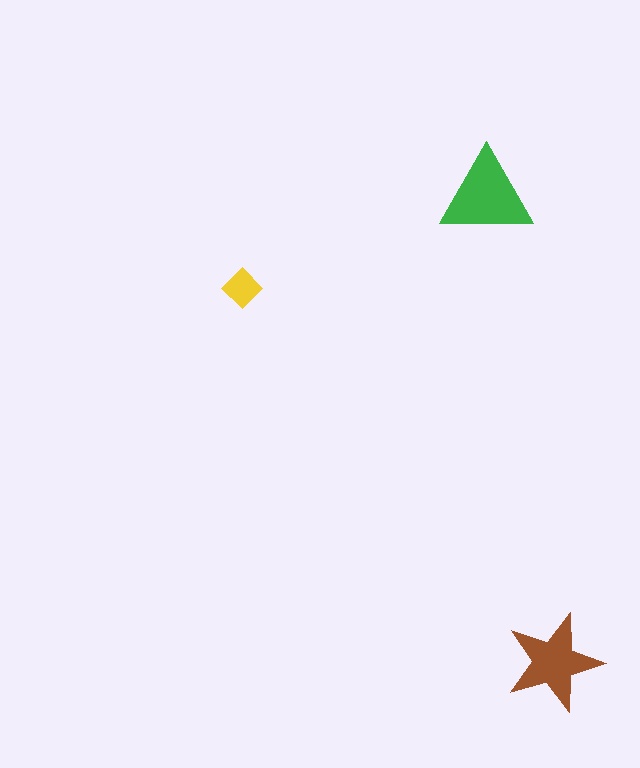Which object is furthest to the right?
The brown star is rightmost.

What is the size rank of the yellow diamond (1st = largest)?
3rd.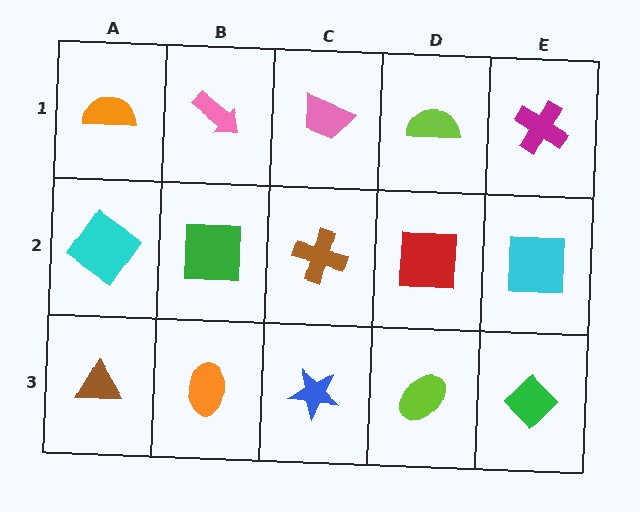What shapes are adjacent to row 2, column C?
A pink trapezoid (row 1, column C), a blue star (row 3, column C), a green square (row 2, column B), a red square (row 2, column D).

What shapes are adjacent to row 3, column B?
A green square (row 2, column B), a brown triangle (row 3, column A), a blue star (row 3, column C).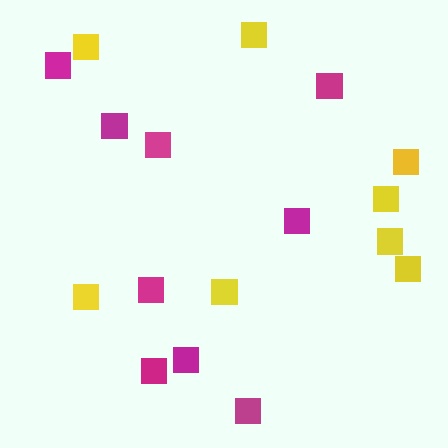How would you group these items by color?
There are 2 groups: one group of magenta squares (9) and one group of yellow squares (8).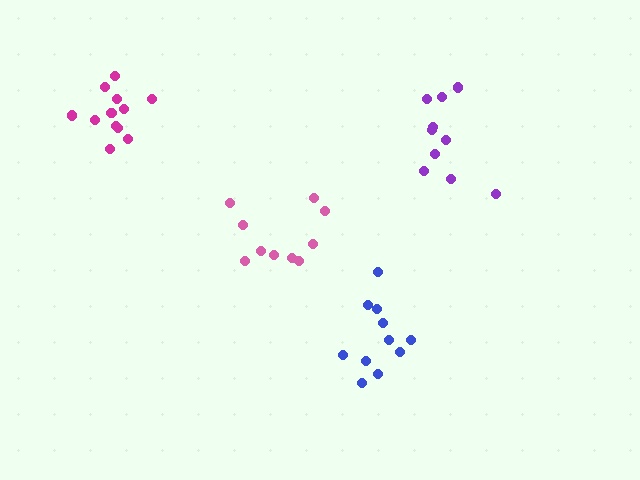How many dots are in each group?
Group 1: 10 dots, Group 2: 10 dots, Group 3: 11 dots, Group 4: 12 dots (43 total).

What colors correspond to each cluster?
The clusters are colored: purple, pink, blue, magenta.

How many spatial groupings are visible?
There are 4 spatial groupings.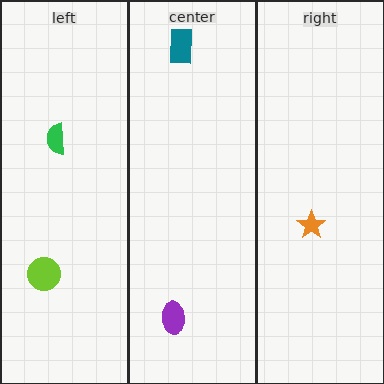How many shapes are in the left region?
2.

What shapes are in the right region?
The orange star.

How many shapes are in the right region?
1.